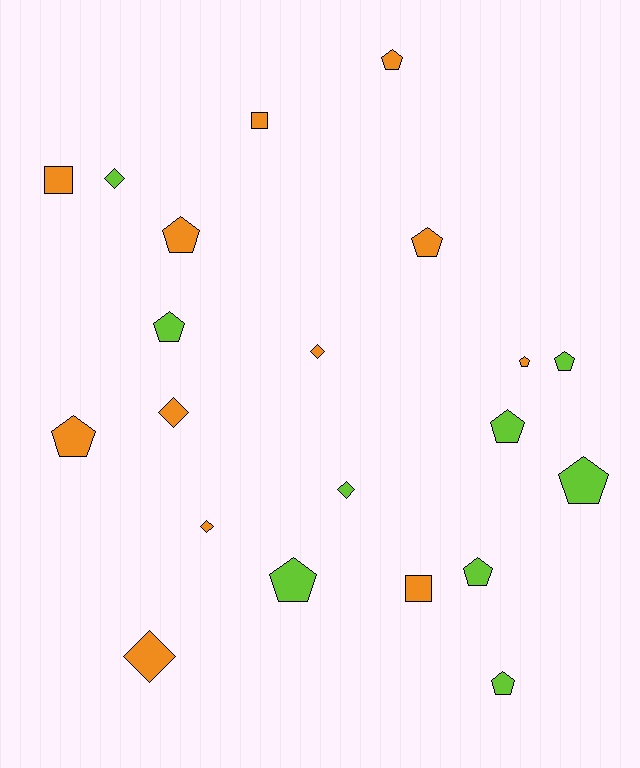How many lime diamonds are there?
There are 2 lime diamonds.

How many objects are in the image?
There are 21 objects.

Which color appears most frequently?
Orange, with 12 objects.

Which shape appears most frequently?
Pentagon, with 12 objects.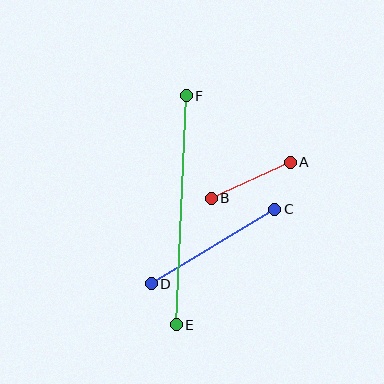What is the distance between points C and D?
The distance is approximately 144 pixels.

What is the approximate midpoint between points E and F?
The midpoint is at approximately (181, 210) pixels.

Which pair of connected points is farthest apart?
Points E and F are farthest apart.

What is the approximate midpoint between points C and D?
The midpoint is at approximately (213, 247) pixels.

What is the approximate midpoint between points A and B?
The midpoint is at approximately (251, 180) pixels.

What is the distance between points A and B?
The distance is approximately 87 pixels.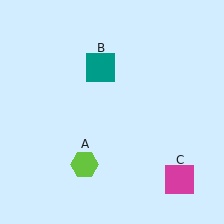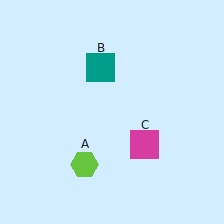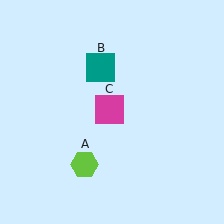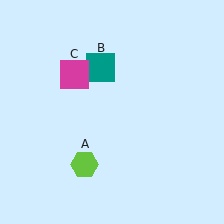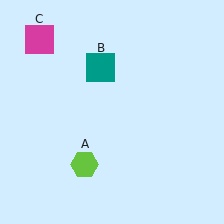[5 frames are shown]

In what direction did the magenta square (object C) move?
The magenta square (object C) moved up and to the left.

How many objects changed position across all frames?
1 object changed position: magenta square (object C).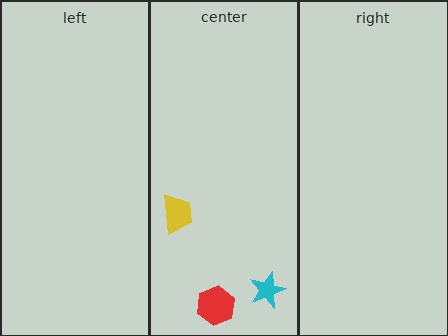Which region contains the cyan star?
The center region.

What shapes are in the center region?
The cyan star, the yellow trapezoid, the red hexagon.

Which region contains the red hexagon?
The center region.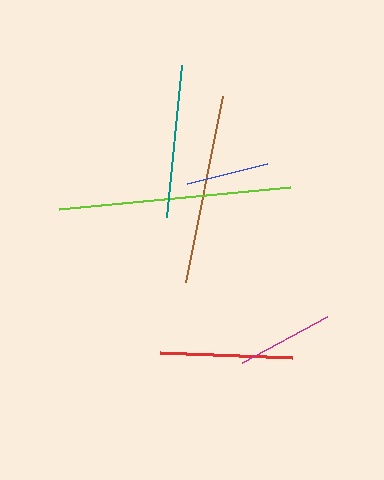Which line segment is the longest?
The lime line is the longest at approximately 232 pixels.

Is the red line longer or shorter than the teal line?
The teal line is longer than the red line.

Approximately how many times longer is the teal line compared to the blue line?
The teal line is approximately 1.9 times the length of the blue line.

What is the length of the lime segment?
The lime segment is approximately 232 pixels long.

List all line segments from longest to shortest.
From longest to shortest: lime, brown, teal, red, magenta, blue.